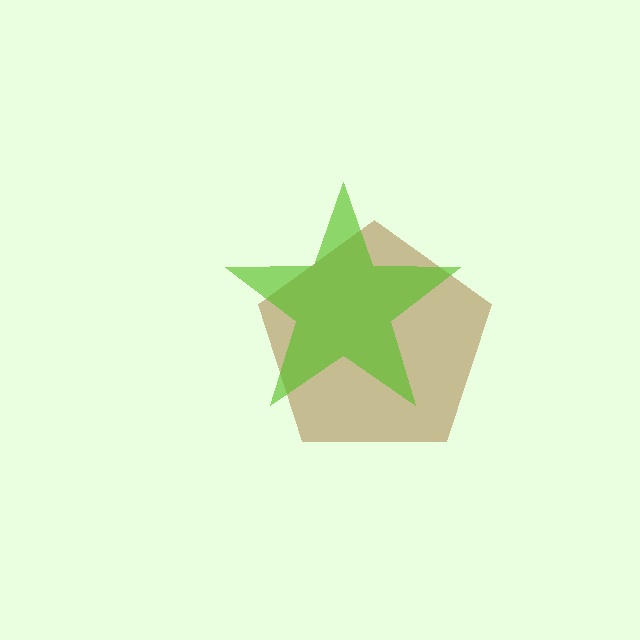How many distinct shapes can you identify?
There are 2 distinct shapes: a brown pentagon, a lime star.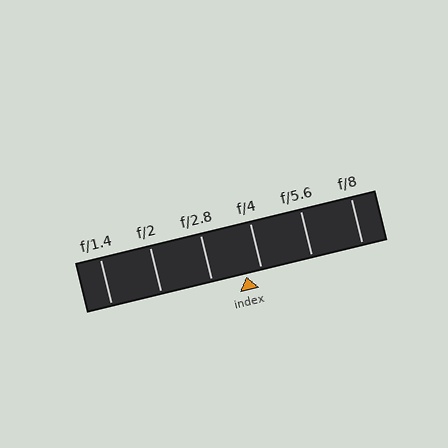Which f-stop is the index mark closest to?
The index mark is closest to f/4.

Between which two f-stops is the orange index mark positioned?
The index mark is between f/2.8 and f/4.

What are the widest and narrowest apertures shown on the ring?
The widest aperture shown is f/1.4 and the narrowest is f/8.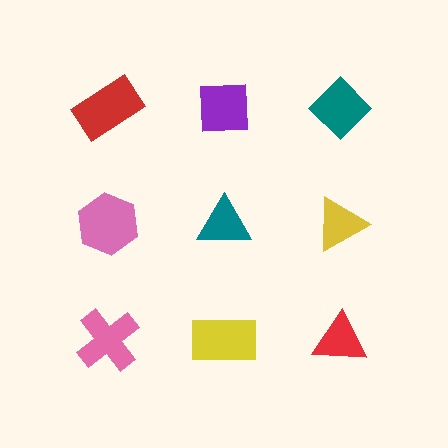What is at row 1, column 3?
A teal diamond.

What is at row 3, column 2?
A yellow rectangle.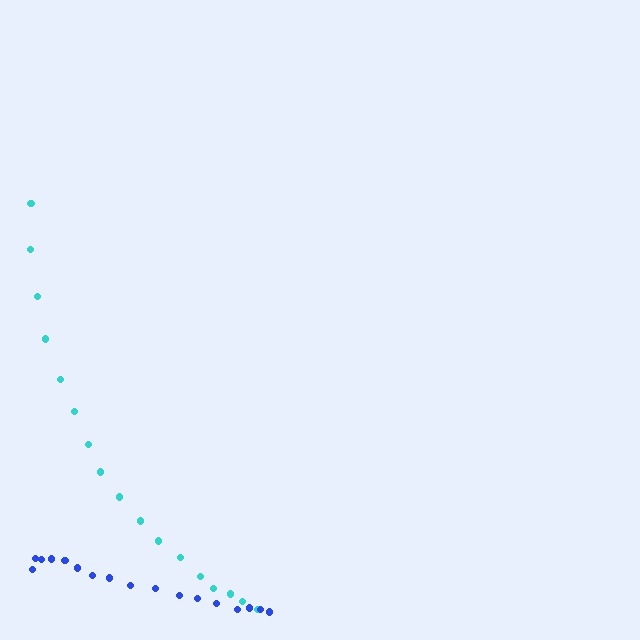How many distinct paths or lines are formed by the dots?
There are 2 distinct paths.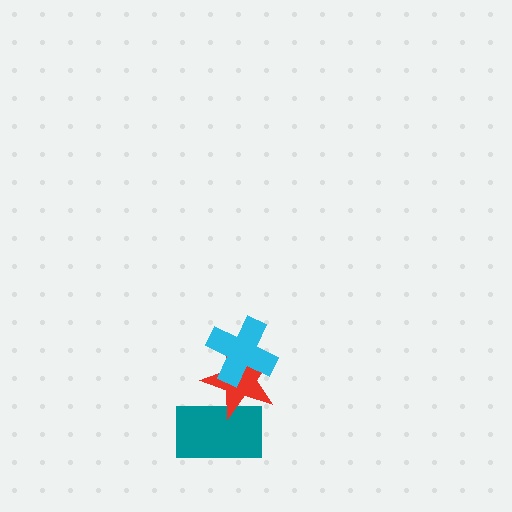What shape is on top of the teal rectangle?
The red star is on top of the teal rectangle.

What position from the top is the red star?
The red star is 2nd from the top.